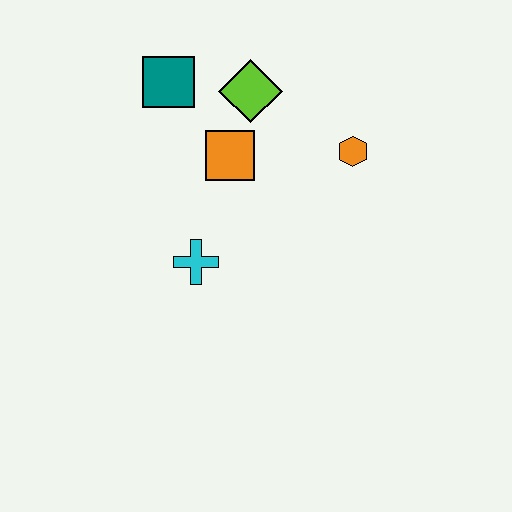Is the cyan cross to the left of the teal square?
No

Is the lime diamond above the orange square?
Yes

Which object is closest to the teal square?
The lime diamond is closest to the teal square.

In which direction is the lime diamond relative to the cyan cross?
The lime diamond is above the cyan cross.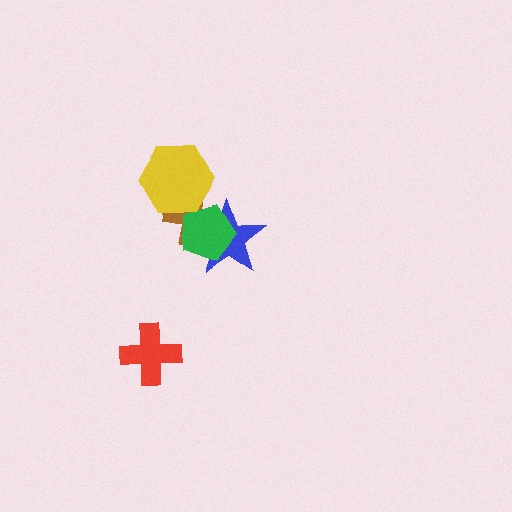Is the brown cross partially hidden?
Yes, it is partially covered by another shape.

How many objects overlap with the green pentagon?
2 objects overlap with the green pentagon.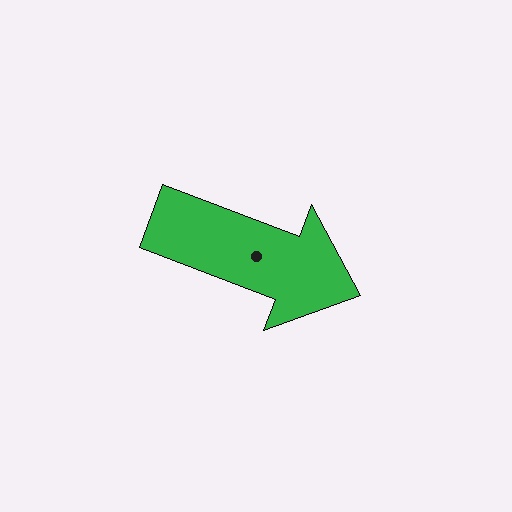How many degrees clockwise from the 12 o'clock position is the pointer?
Approximately 111 degrees.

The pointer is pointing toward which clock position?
Roughly 4 o'clock.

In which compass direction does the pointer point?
East.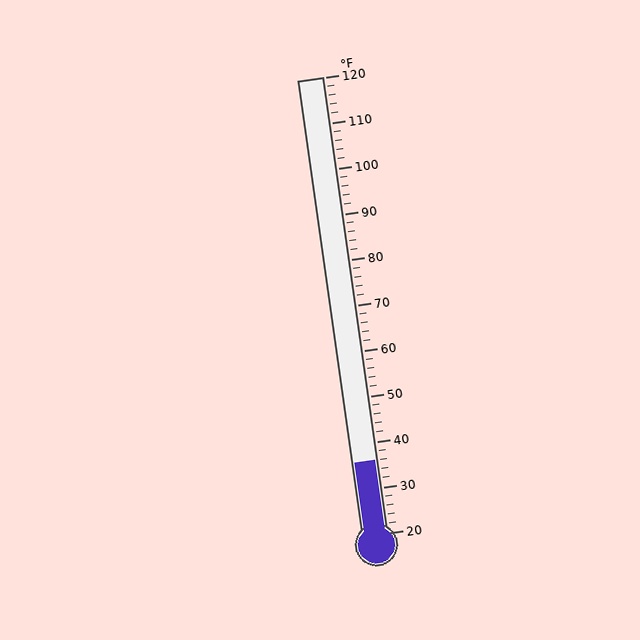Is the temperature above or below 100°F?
The temperature is below 100°F.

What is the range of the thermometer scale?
The thermometer scale ranges from 20°F to 120°F.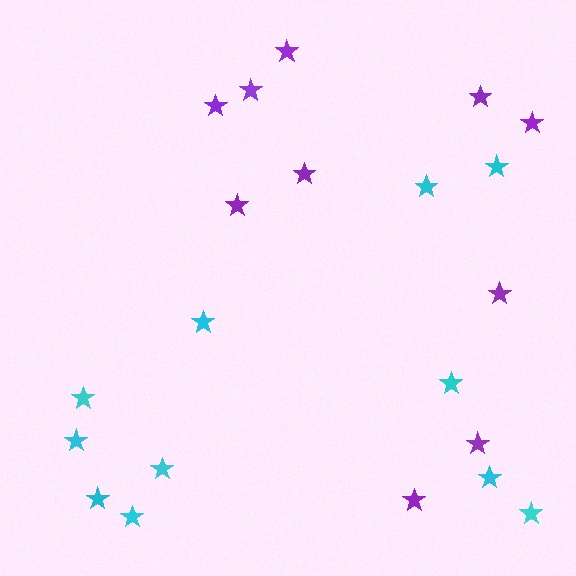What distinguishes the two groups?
There are 2 groups: one group of purple stars (10) and one group of cyan stars (11).